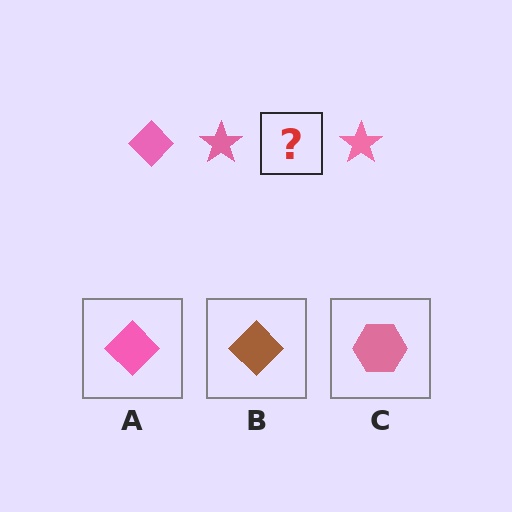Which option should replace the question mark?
Option A.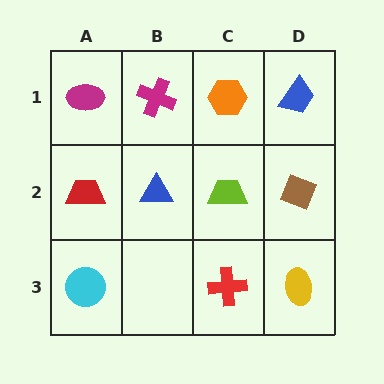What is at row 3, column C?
A red cross.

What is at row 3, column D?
A yellow ellipse.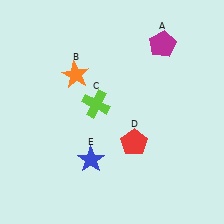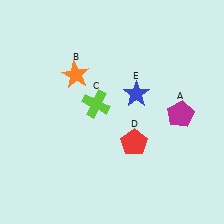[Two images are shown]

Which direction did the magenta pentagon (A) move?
The magenta pentagon (A) moved down.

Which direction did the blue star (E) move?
The blue star (E) moved up.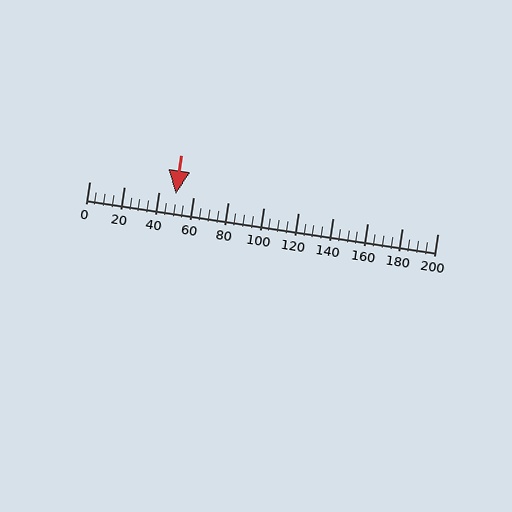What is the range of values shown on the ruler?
The ruler shows values from 0 to 200.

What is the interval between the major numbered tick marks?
The major tick marks are spaced 20 units apart.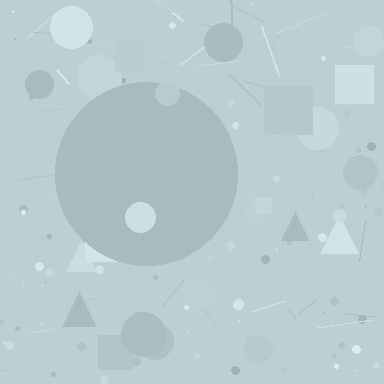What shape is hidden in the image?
A circle is hidden in the image.